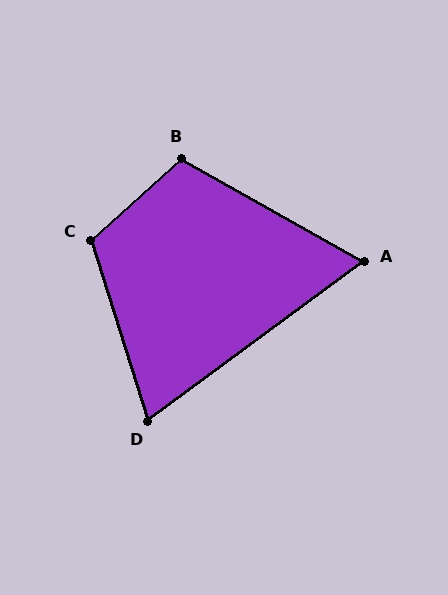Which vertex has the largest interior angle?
C, at approximately 114 degrees.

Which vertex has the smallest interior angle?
A, at approximately 66 degrees.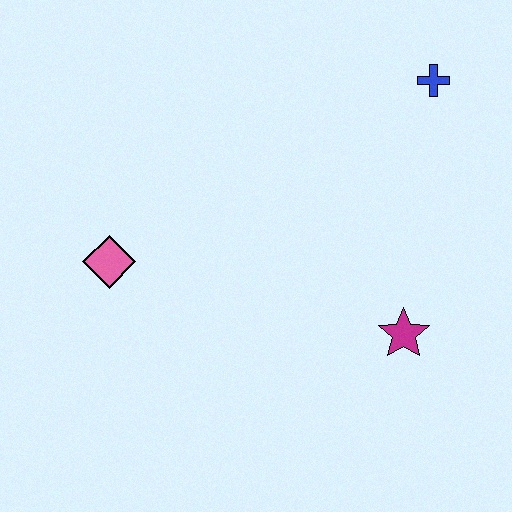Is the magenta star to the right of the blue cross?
No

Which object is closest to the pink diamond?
The magenta star is closest to the pink diamond.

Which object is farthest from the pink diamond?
The blue cross is farthest from the pink diamond.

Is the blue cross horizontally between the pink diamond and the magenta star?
No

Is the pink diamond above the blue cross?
No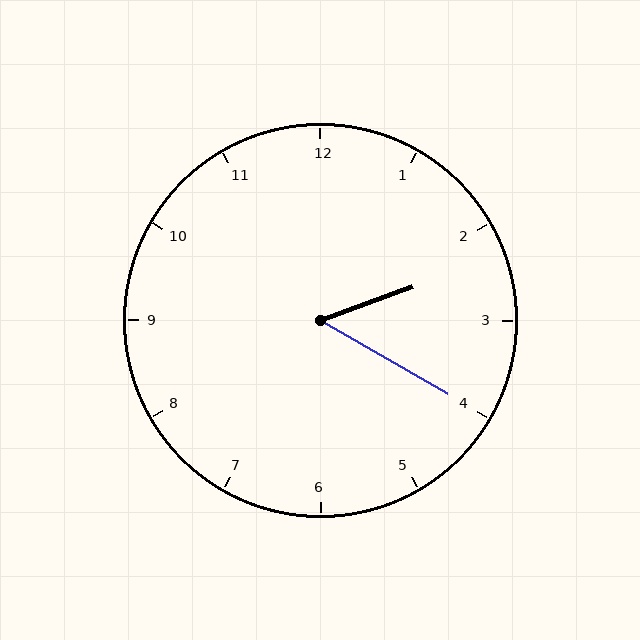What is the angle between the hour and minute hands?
Approximately 50 degrees.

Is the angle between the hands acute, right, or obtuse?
It is acute.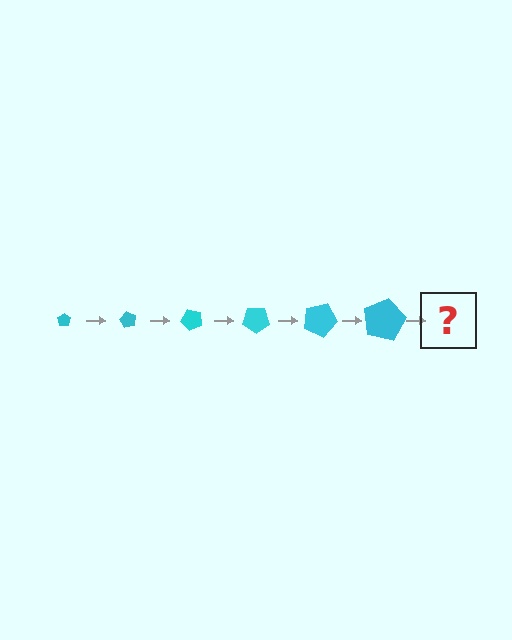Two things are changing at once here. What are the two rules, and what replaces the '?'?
The two rules are that the pentagon grows larger each step and it rotates 60 degrees each step. The '?' should be a pentagon, larger than the previous one and rotated 360 degrees from the start.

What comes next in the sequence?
The next element should be a pentagon, larger than the previous one and rotated 360 degrees from the start.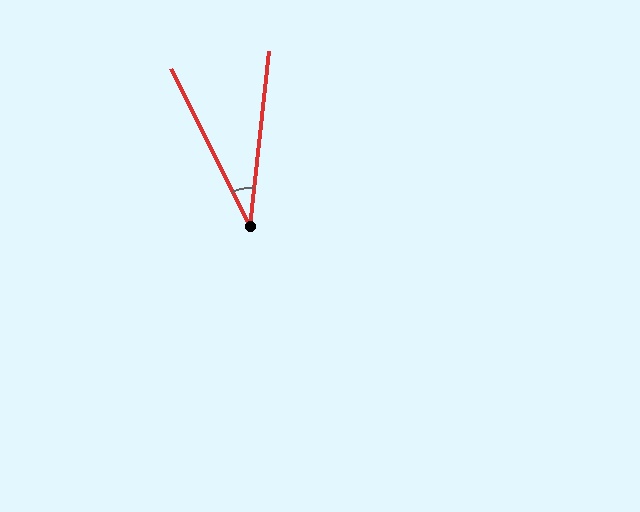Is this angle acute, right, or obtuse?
It is acute.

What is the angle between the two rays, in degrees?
Approximately 33 degrees.